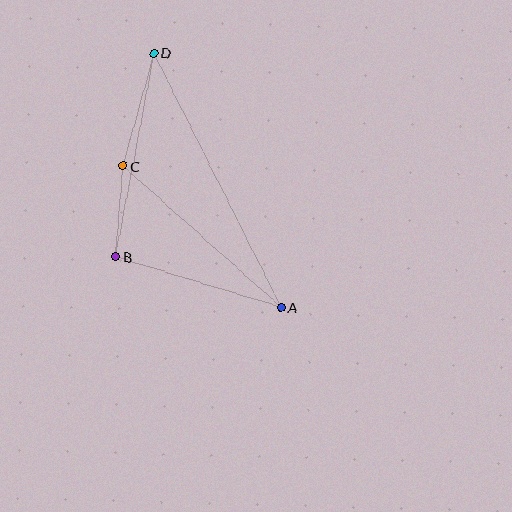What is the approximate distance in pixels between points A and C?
The distance between A and C is approximately 212 pixels.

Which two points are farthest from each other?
Points A and D are farthest from each other.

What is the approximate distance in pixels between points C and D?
The distance between C and D is approximately 117 pixels.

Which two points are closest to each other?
Points B and C are closest to each other.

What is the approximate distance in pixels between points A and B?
The distance between A and B is approximately 173 pixels.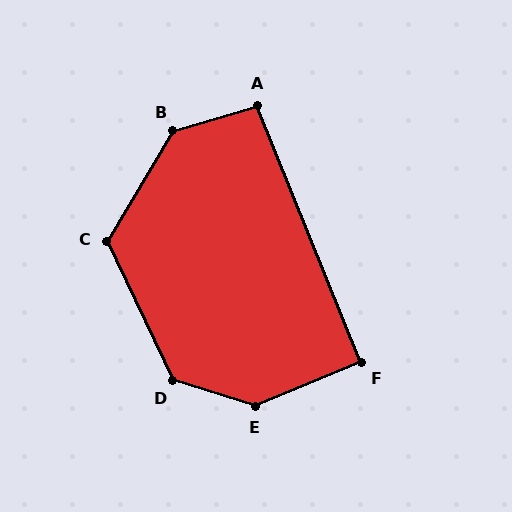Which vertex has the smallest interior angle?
F, at approximately 90 degrees.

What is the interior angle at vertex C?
Approximately 124 degrees (obtuse).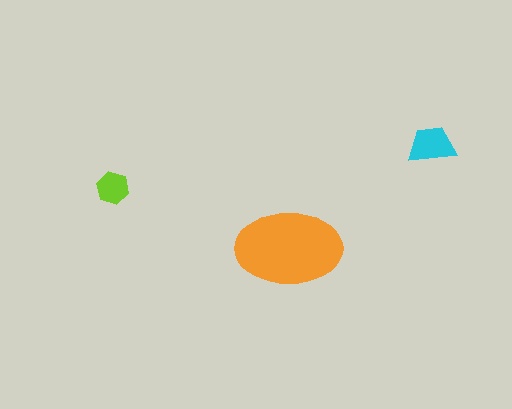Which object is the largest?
The orange ellipse.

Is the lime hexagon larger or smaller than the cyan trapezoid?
Smaller.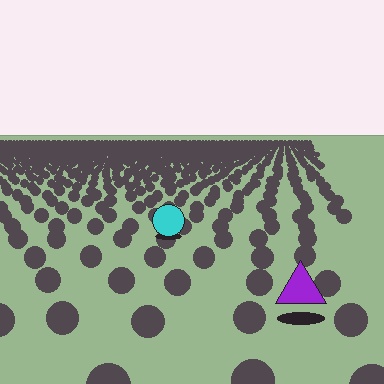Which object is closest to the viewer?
The purple triangle is closest. The texture marks near it are larger and more spread out.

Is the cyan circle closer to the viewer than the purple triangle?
No. The purple triangle is closer — you can tell from the texture gradient: the ground texture is coarser near it.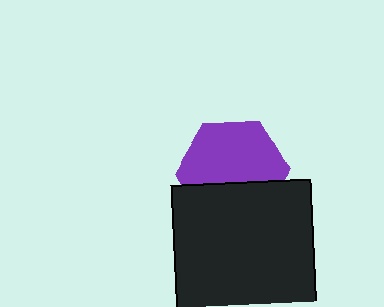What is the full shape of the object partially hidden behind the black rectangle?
The partially hidden object is a purple hexagon.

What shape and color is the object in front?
The object in front is a black rectangle.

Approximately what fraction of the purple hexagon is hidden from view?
Roughly 37% of the purple hexagon is hidden behind the black rectangle.